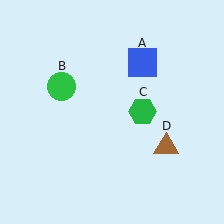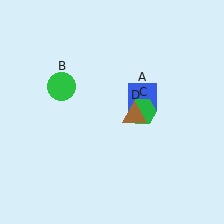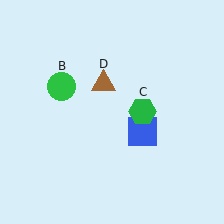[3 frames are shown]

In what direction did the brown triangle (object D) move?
The brown triangle (object D) moved up and to the left.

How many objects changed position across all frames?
2 objects changed position: blue square (object A), brown triangle (object D).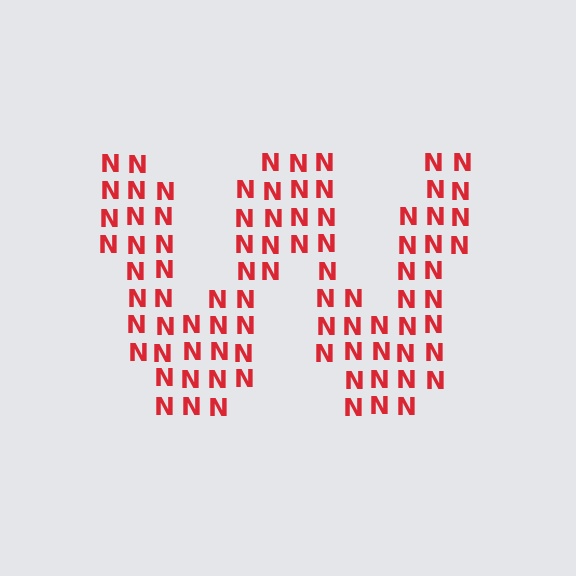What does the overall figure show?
The overall figure shows the letter W.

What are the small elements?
The small elements are letter N's.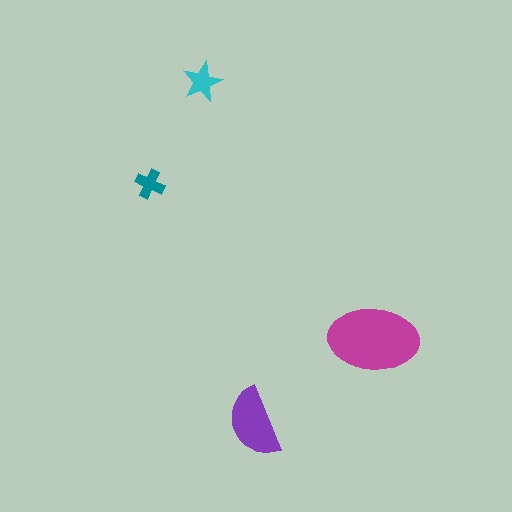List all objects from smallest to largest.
The teal cross, the cyan star, the purple semicircle, the magenta ellipse.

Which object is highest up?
The cyan star is topmost.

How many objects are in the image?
There are 4 objects in the image.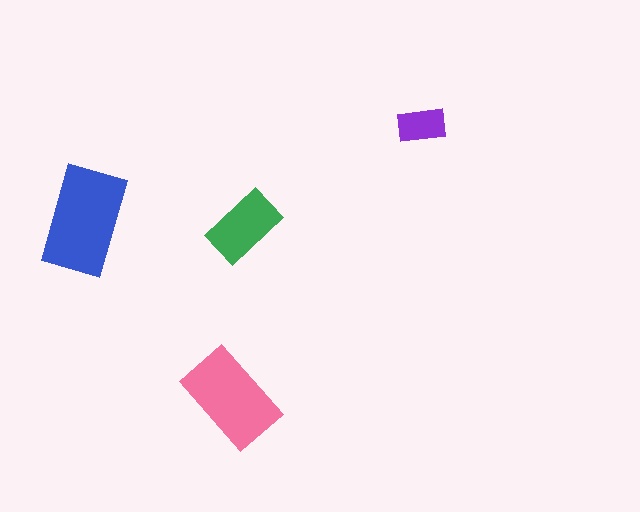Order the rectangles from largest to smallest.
the blue one, the pink one, the green one, the purple one.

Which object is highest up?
The purple rectangle is topmost.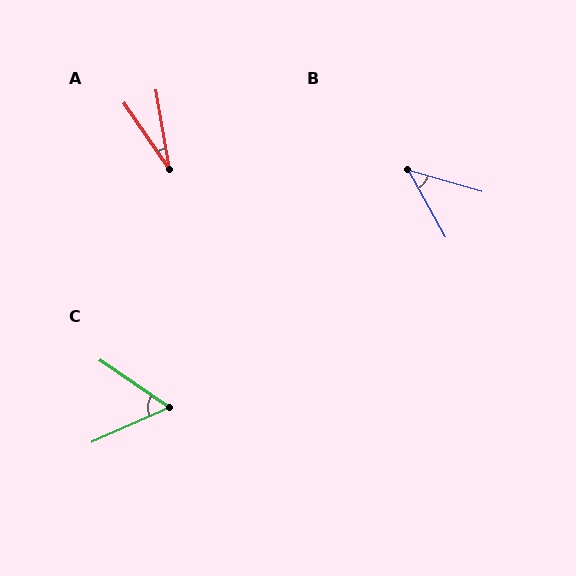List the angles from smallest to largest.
A (25°), B (45°), C (58°).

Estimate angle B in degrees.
Approximately 45 degrees.